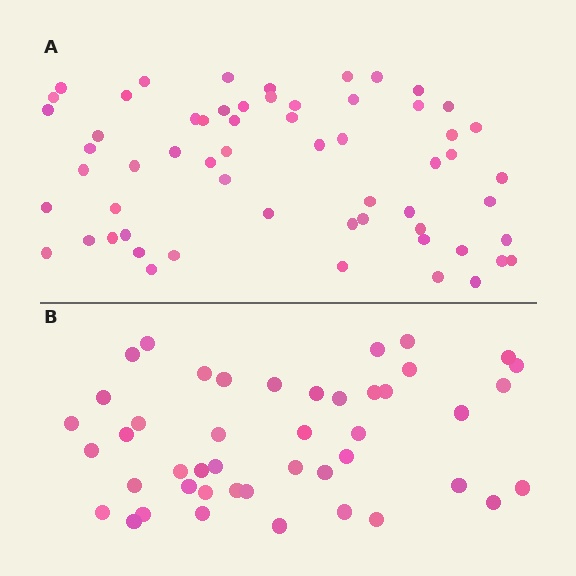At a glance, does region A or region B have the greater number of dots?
Region A (the top region) has more dots.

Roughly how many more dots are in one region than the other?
Region A has approximately 15 more dots than region B.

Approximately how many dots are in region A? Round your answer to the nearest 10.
About 60 dots.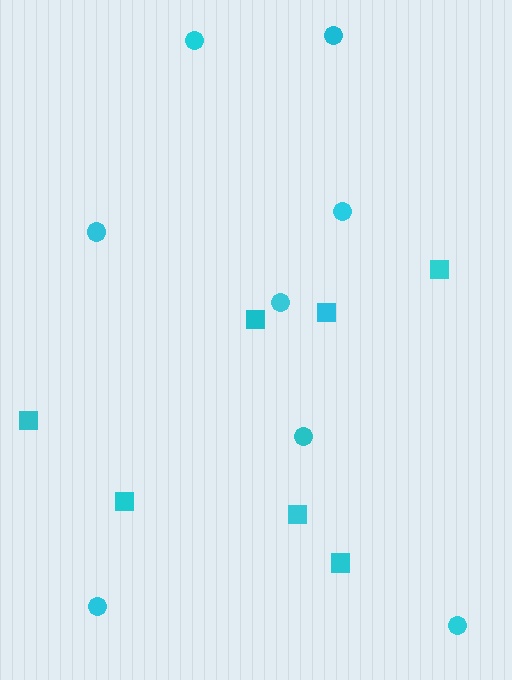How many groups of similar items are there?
There are 2 groups: one group of squares (7) and one group of circles (8).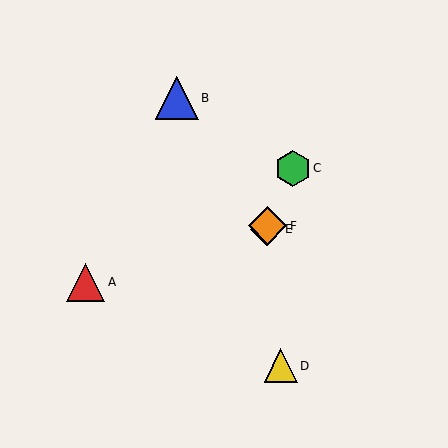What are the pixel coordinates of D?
Object D is at (281, 366).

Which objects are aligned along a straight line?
Objects C, E, F are aligned along a straight line.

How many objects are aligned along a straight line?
3 objects (C, E, F) are aligned along a straight line.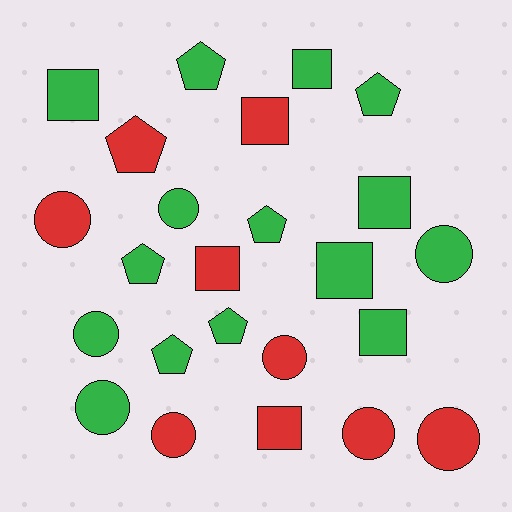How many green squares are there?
There are 5 green squares.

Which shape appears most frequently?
Circle, with 9 objects.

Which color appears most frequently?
Green, with 15 objects.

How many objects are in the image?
There are 24 objects.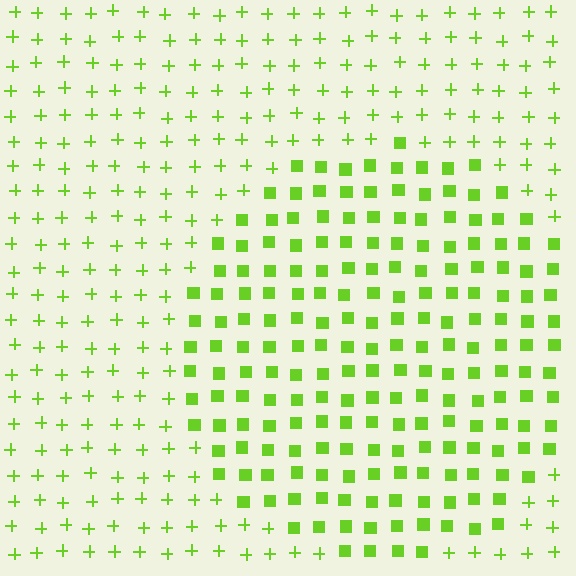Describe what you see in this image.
The image is filled with small lime elements arranged in a uniform grid. A circle-shaped region contains squares, while the surrounding area contains plus signs. The boundary is defined purely by the change in element shape.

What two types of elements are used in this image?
The image uses squares inside the circle region and plus signs outside it.